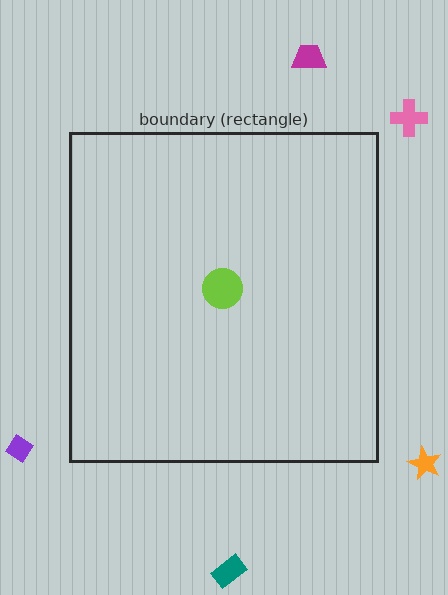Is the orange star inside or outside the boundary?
Outside.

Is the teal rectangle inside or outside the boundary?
Outside.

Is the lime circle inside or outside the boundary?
Inside.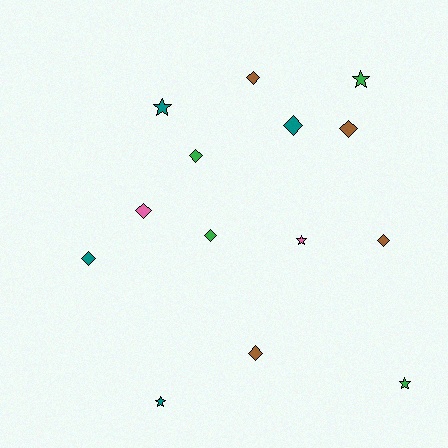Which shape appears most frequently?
Diamond, with 9 objects.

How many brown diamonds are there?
There are 4 brown diamonds.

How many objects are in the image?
There are 14 objects.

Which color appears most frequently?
Teal, with 4 objects.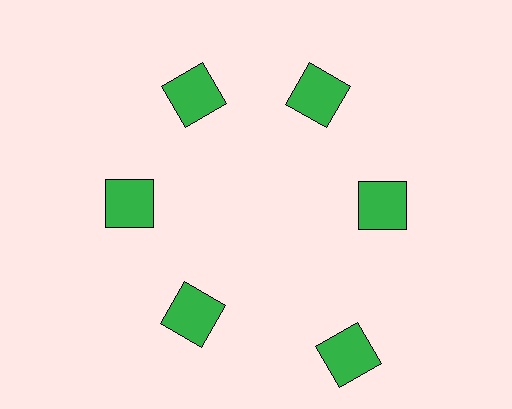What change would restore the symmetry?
The symmetry would be restored by moving it inward, back onto the ring so that all 6 squares sit at equal angles and equal distance from the center.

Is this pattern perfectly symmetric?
No. The 6 green squares are arranged in a ring, but one element near the 5 o'clock position is pushed outward from the center, breaking the 6-fold rotational symmetry.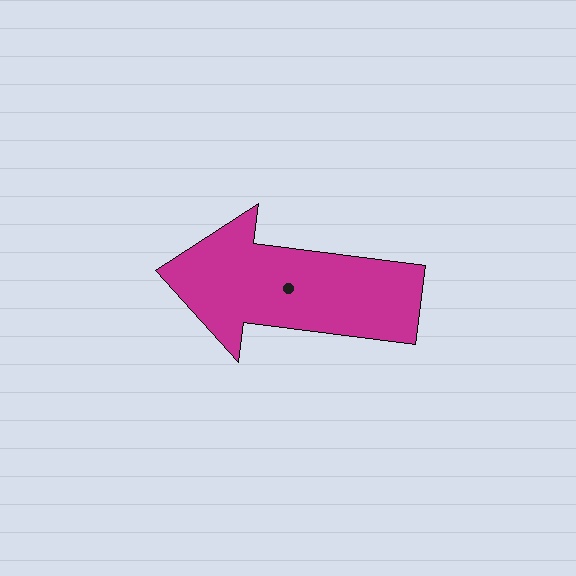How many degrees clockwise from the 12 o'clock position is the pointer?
Approximately 277 degrees.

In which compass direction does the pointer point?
West.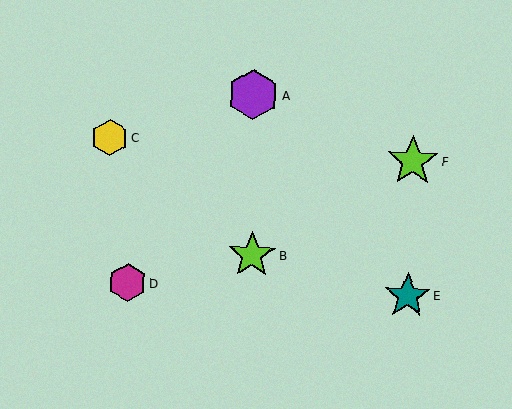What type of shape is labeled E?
Shape E is a teal star.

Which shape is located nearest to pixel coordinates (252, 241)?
The lime star (labeled B) at (252, 255) is nearest to that location.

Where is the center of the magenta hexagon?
The center of the magenta hexagon is at (127, 283).